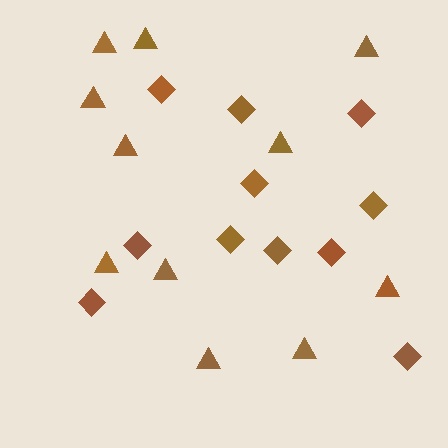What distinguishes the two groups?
There are 2 groups: one group of diamonds (11) and one group of triangles (11).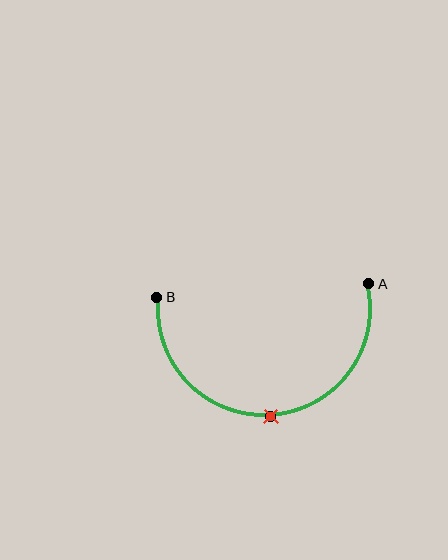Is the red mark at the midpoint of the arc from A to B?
Yes. The red mark lies on the arc at equal arc-length from both A and B — it is the arc midpoint.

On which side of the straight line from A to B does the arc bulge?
The arc bulges below the straight line connecting A and B.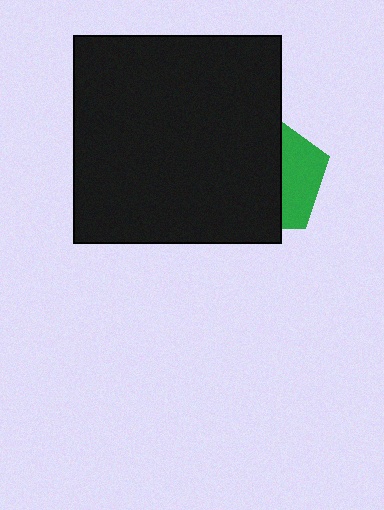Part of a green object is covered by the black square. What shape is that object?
It is a pentagon.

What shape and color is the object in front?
The object in front is a black square.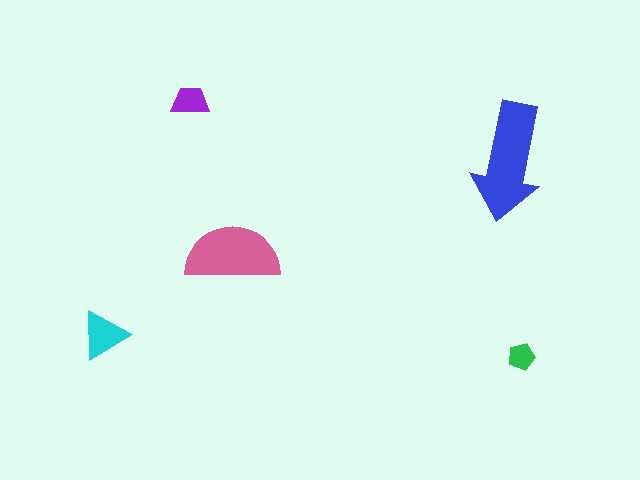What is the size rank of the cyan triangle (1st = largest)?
3rd.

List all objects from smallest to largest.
The green pentagon, the purple trapezoid, the cyan triangle, the pink semicircle, the blue arrow.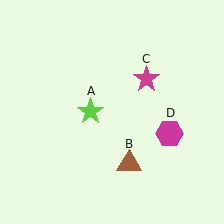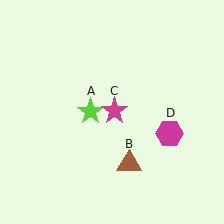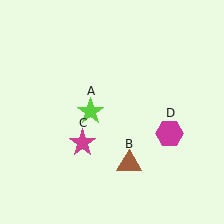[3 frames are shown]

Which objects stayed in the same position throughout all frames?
Lime star (object A) and brown triangle (object B) and magenta hexagon (object D) remained stationary.